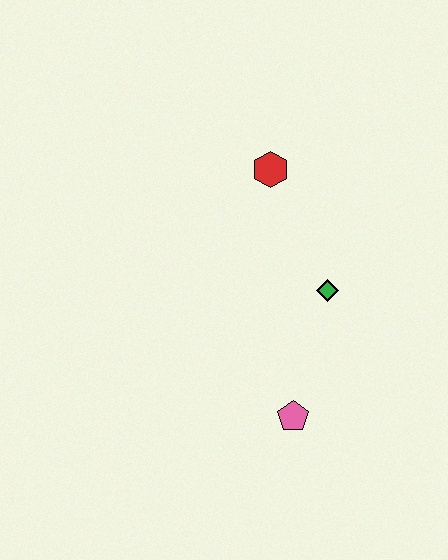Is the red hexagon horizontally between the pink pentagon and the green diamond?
No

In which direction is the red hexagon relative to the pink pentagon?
The red hexagon is above the pink pentagon.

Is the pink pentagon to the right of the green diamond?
No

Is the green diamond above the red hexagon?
No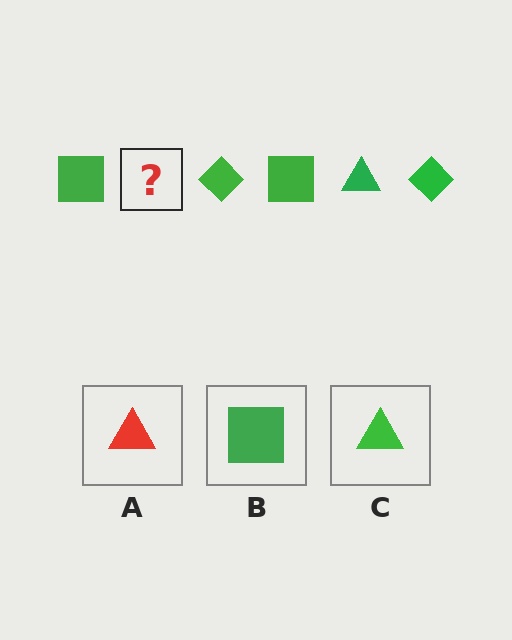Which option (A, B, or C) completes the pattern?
C.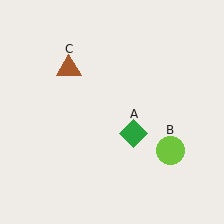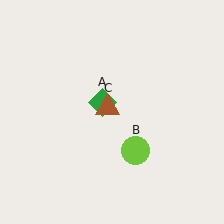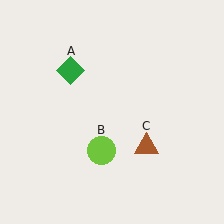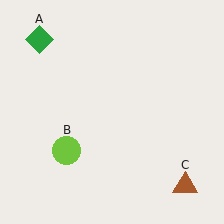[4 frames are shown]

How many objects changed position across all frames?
3 objects changed position: green diamond (object A), lime circle (object B), brown triangle (object C).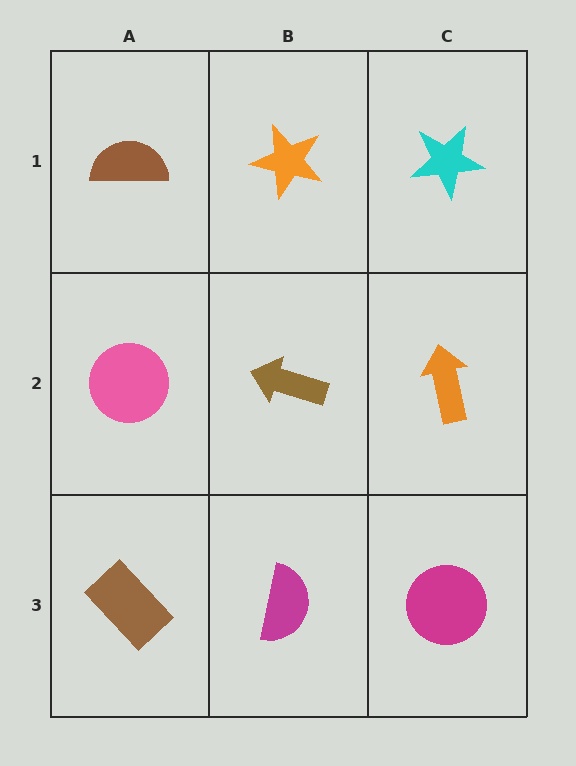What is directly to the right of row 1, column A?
An orange star.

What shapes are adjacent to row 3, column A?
A pink circle (row 2, column A), a magenta semicircle (row 3, column B).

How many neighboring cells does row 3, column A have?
2.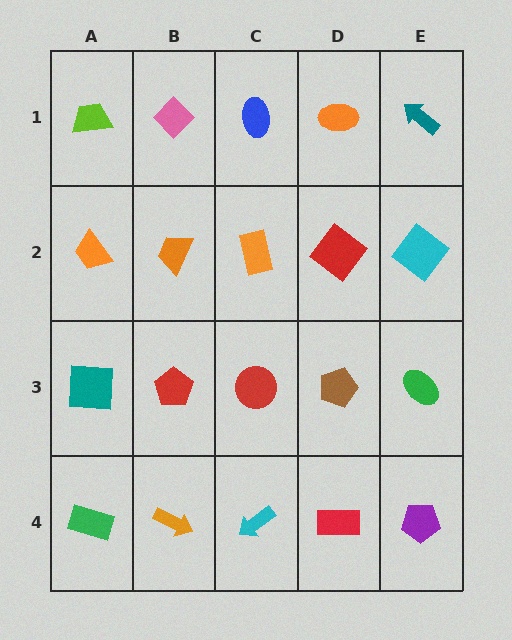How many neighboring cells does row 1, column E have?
2.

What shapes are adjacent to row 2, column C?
A blue ellipse (row 1, column C), a red circle (row 3, column C), an orange trapezoid (row 2, column B), a red diamond (row 2, column D).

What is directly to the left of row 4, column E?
A red rectangle.